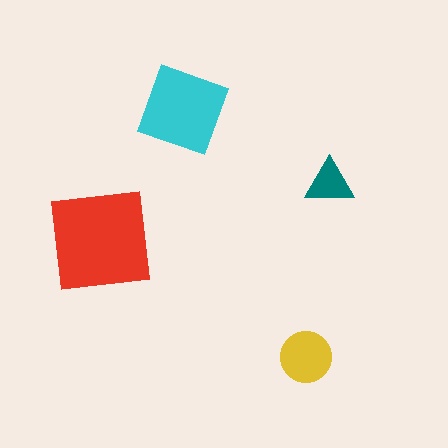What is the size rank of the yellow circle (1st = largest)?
3rd.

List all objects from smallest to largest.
The teal triangle, the yellow circle, the cyan square, the red square.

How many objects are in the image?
There are 4 objects in the image.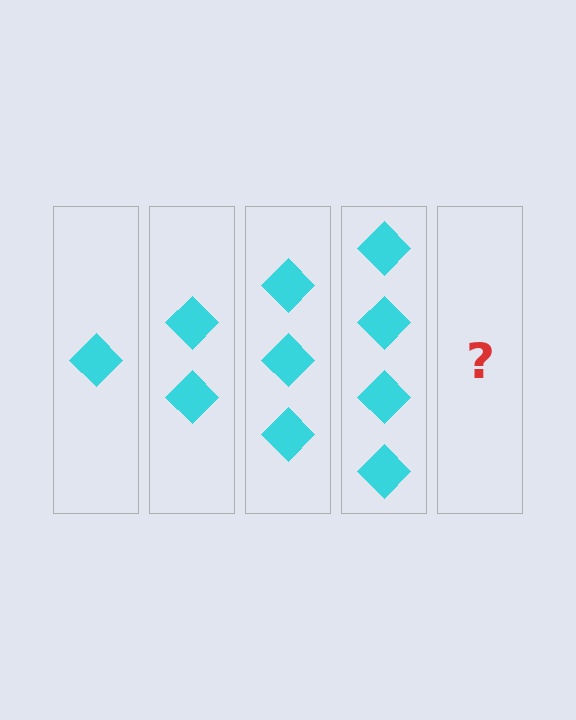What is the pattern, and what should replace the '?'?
The pattern is that each step adds one more diamond. The '?' should be 5 diamonds.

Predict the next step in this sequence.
The next step is 5 diamonds.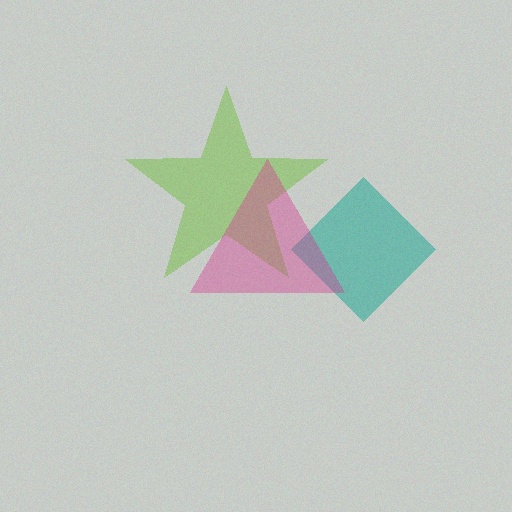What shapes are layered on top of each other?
The layered shapes are: a teal diamond, a lime star, a magenta triangle.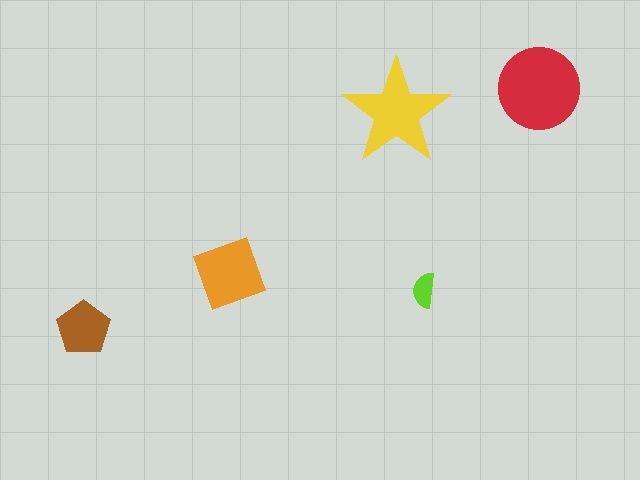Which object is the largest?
The red circle.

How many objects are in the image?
There are 5 objects in the image.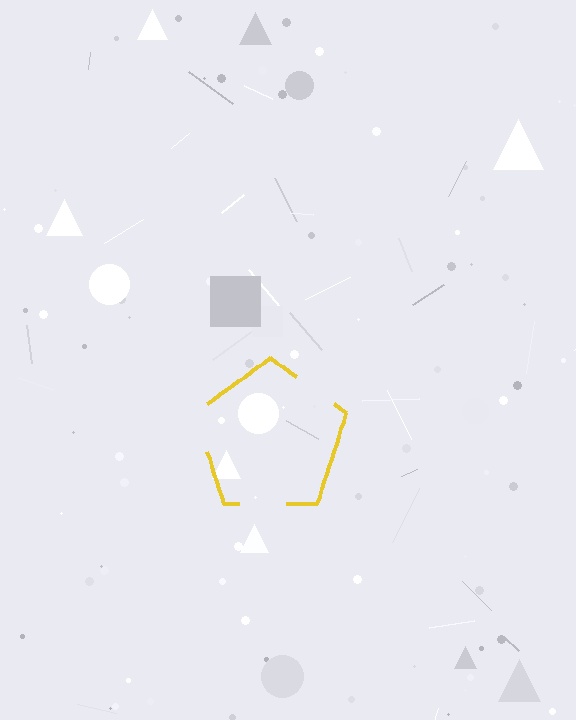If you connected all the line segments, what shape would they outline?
They would outline a pentagon.